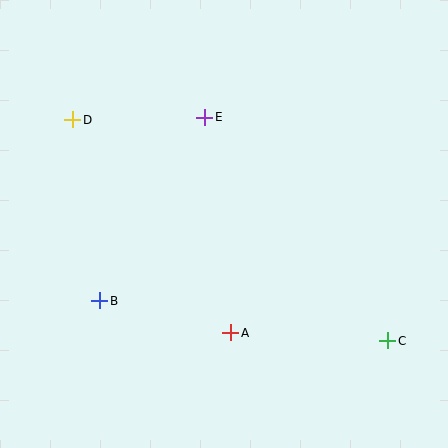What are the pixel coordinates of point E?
Point E is at (205, 117).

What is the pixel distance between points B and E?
The distance between B and E is 211 pixels.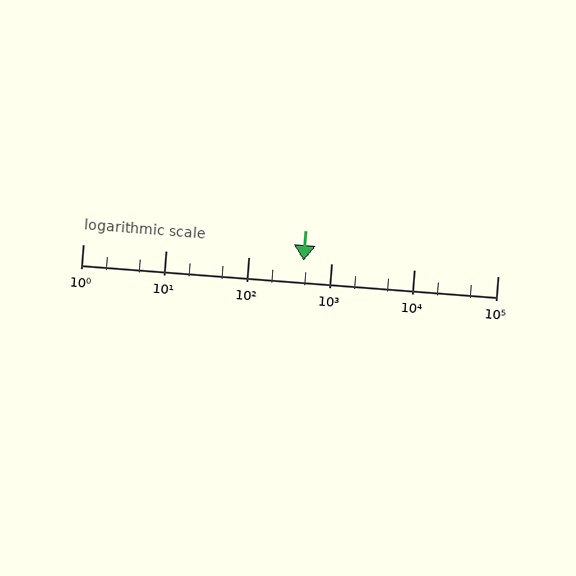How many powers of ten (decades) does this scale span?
The scale spans 5 decades, from 1 to 100000.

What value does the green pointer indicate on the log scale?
The pointer indicates approximately 460.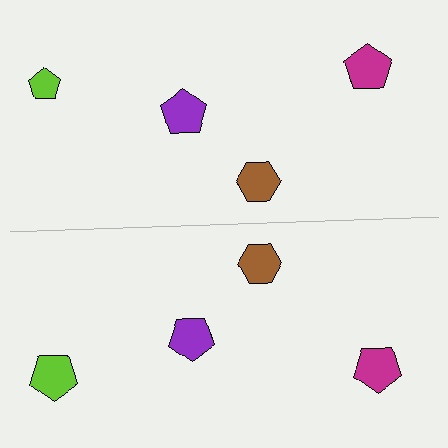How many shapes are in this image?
There are 8 shapes in this image.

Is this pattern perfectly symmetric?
No, the pattern is not perfectly symmetric. The lime pentagon on the bottom side has a different size than its mirror counterpart.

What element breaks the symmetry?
The lime pentagon on the bottom side has a different size than its mirror counterpart.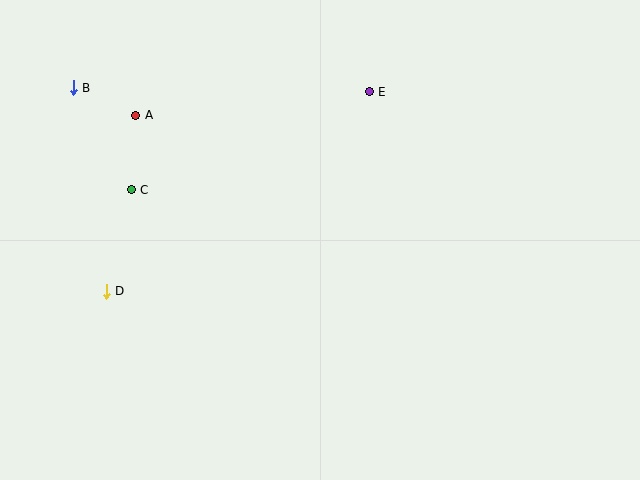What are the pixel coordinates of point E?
Point E is at (369, 92).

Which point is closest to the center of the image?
Point E at (369, 92) is closest to the center.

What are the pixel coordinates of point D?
Point D is at (106, 291).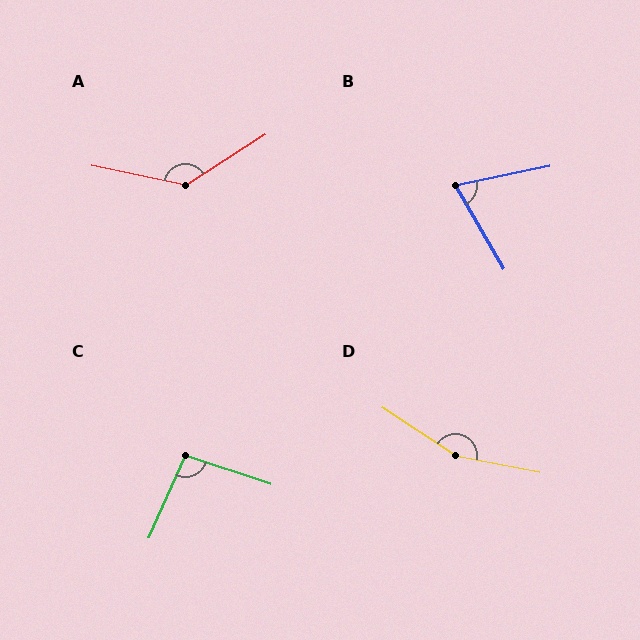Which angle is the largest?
D, at approximately 157 degrees.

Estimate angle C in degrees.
Approximately 95 degrees.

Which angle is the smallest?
B, at approximately 72 degrees.